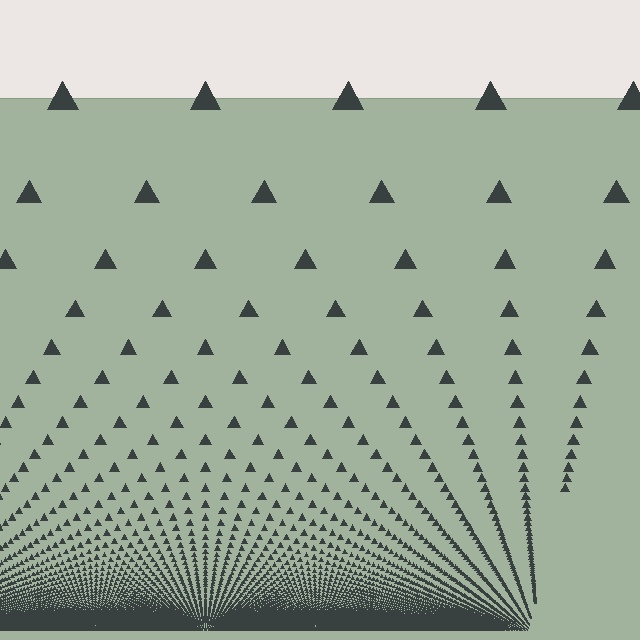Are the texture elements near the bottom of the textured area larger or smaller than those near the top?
Smaller. The gradient is inverted — elements near the bottom are smaller and denser.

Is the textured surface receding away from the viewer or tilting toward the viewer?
The surface appears to tilt toward the viewer. Texture elements get larger and sparser toward the top.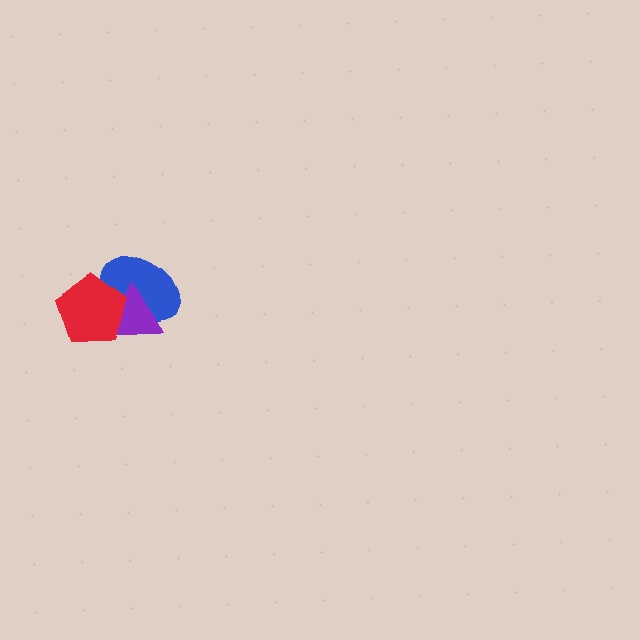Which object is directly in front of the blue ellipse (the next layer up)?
The purple triangle is directly in front of the blue ellipse.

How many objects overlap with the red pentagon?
2 objects overlap with the red pentagon.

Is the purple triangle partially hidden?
Yes, it is partially covered by another shape.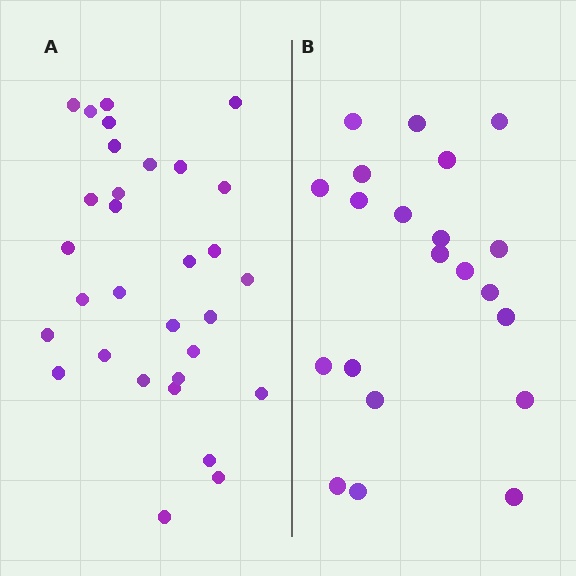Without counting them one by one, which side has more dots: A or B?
Region A (the left region) has more dots.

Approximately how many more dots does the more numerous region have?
Region A has roughly 10 or so more dots than region B.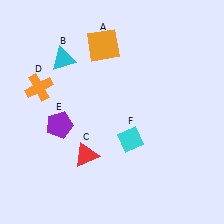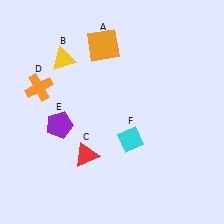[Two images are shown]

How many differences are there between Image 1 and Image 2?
There is 1 difference between the two images.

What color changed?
The triangle (B) changed from cyan in Image 1 to yellow in Image 2.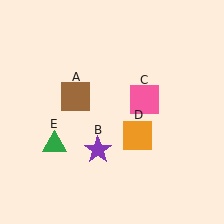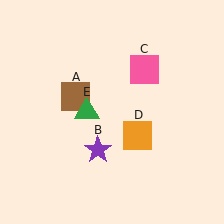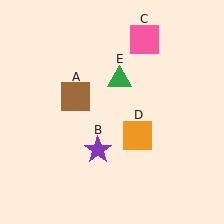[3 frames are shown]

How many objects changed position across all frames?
2 objects changed position: pink square (object C), green triangle (object E).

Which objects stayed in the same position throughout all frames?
Brown square (object A) and purple star (object B) and orange square (object D) remained stationary.